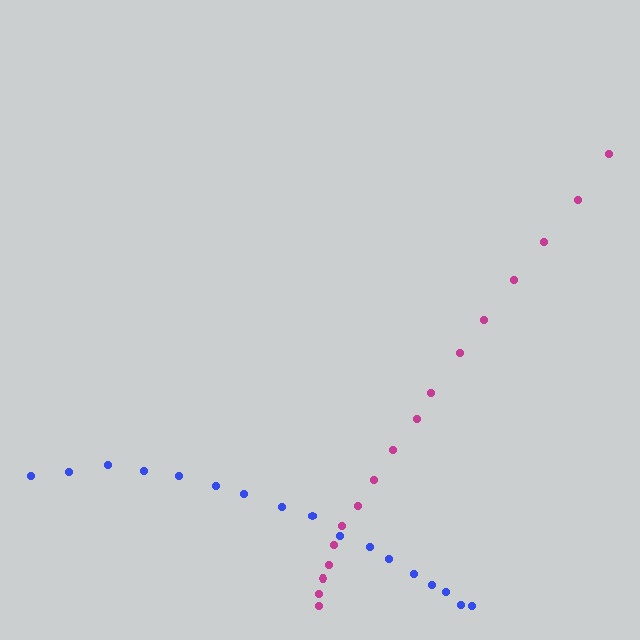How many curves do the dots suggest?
There are 2 distinct paths.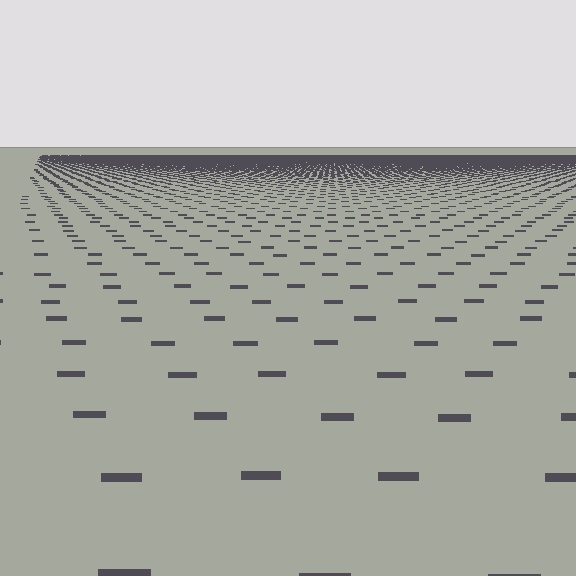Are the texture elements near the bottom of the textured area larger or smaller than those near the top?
Larger. Near the bottom, elements are closer to the viewer and appear at a bigger on-screen size.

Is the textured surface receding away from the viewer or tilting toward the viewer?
The surface is receding away from the viewer. Texture elements get smaller and denser toward the top.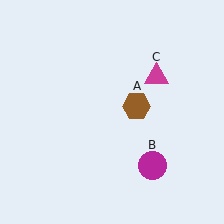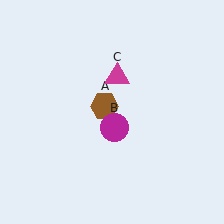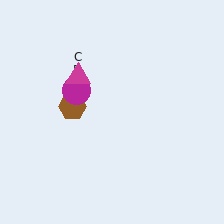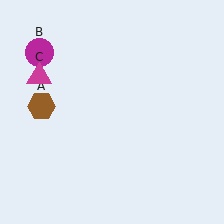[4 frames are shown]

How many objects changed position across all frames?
3 objects changed position: brown hexagon (object A), magenta circle (object B), magenta triangle (object C).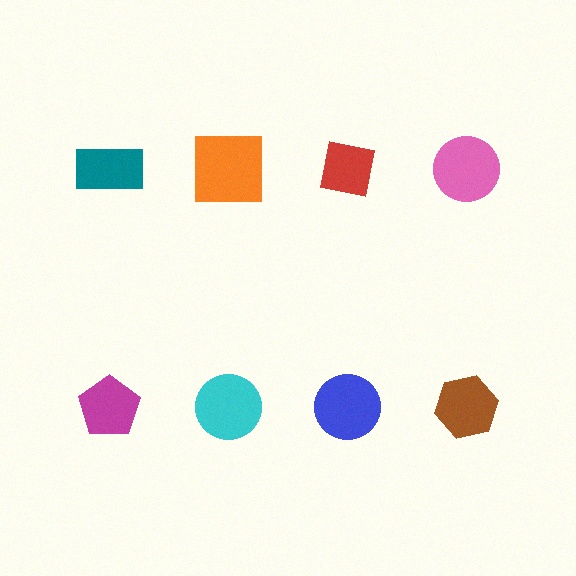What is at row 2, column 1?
A magenta pentagon.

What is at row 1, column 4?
A pink circle.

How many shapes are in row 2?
4 shapes.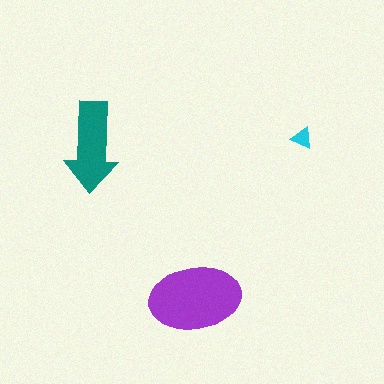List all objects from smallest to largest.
The cyan triangle, the teal arrow, the purple ellipse.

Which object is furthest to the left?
The teal arrow is leftmost.